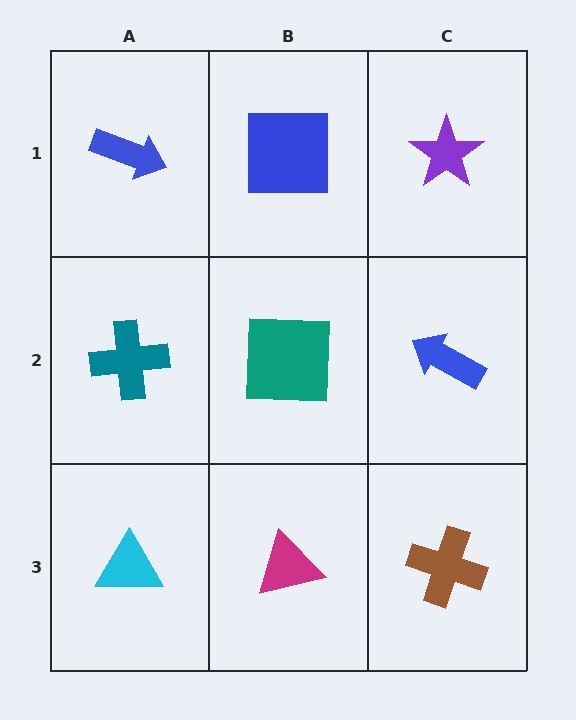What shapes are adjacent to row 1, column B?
A teal square (row 2, column B), a blue arrow (row 1, column A), a purple star (row 1, column C).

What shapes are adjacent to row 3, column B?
A teal square (row 2, column B), a cyan triangle (row 3, column A), a brown cross (row 3, column C).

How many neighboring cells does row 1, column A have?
2.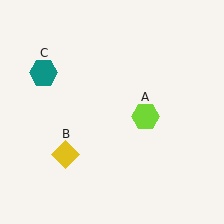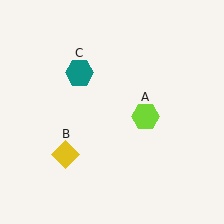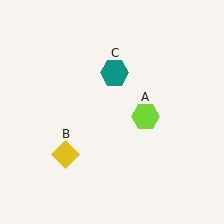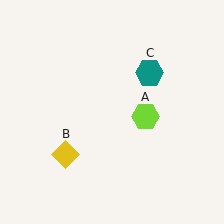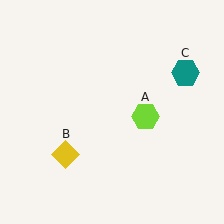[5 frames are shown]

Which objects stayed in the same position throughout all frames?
Lime hexagon (object A) and yellow diamond (object B) remained stationary.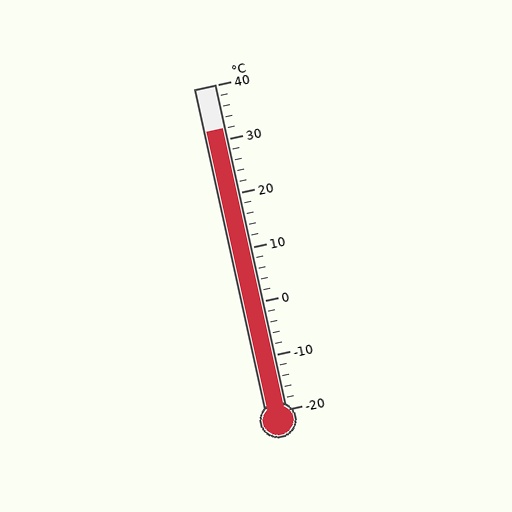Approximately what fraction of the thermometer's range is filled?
The thermometer is filled to approximately 85% of its range.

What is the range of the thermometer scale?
The thermometer scale ranges from -20°C to 40°C.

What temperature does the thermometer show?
The thermometer shows approximately 32°C.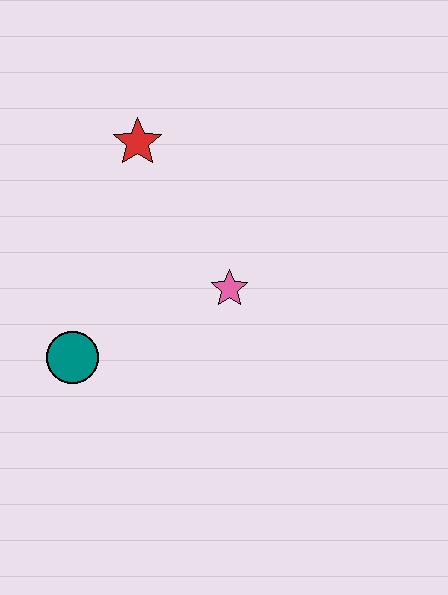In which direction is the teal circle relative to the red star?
The teal circle is below the red star.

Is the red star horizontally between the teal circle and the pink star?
Yes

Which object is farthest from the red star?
The teal circle is farthest from the red star.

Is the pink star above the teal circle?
Yes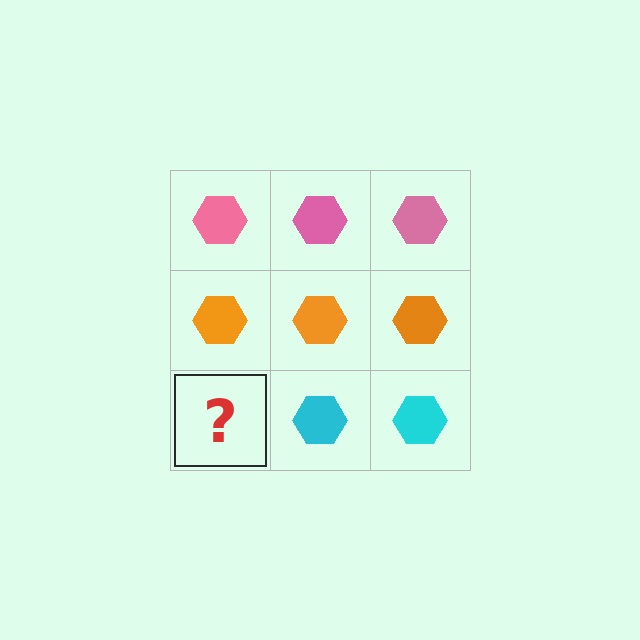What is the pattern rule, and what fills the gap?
The rule is that each row has a consistent color. The gap should be filled with a cyan hexagon.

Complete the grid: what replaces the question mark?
The question mark should be replaced with a cyan hexagon.